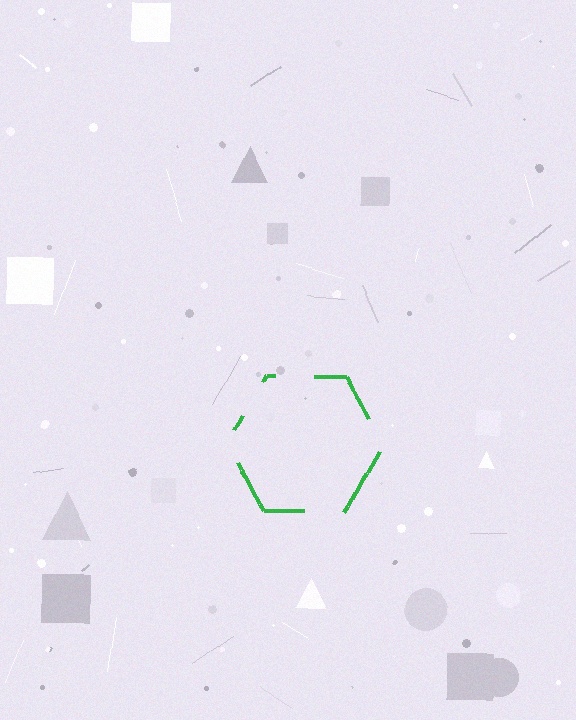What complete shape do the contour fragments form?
The contour fragments form a hexagon.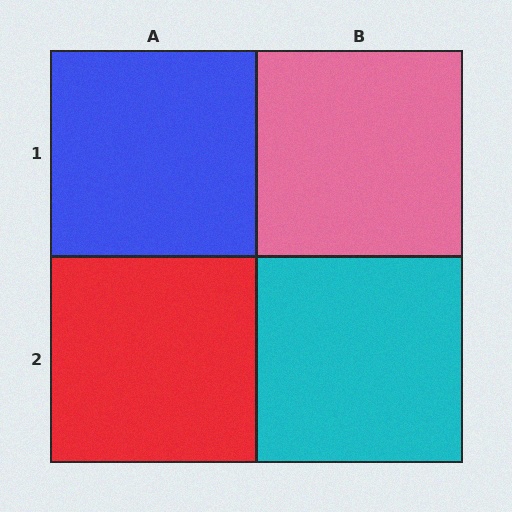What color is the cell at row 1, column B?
Pink.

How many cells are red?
1 cell is red.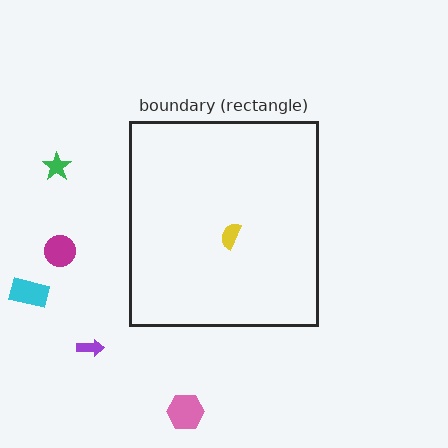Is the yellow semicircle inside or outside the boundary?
Inside.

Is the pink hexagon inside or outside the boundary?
Outside.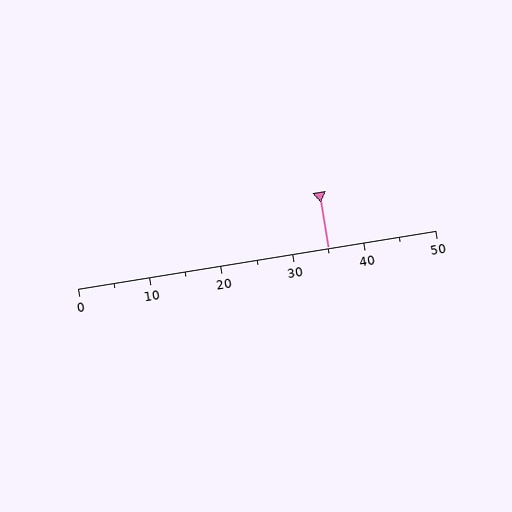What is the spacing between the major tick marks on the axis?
The major ticks are spaced 10 apart.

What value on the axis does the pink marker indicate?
The marker indicates approximately 35.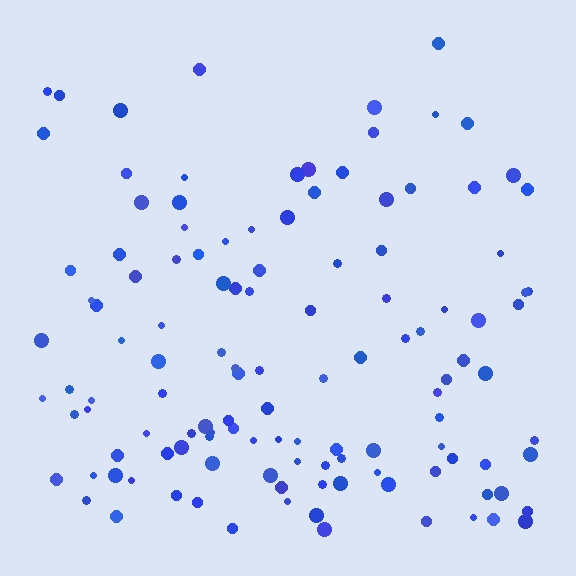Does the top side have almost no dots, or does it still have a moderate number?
Still a moderate number, just noticeably fewer than the bottom.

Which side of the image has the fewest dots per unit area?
The top.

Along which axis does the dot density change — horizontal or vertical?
Vertical.